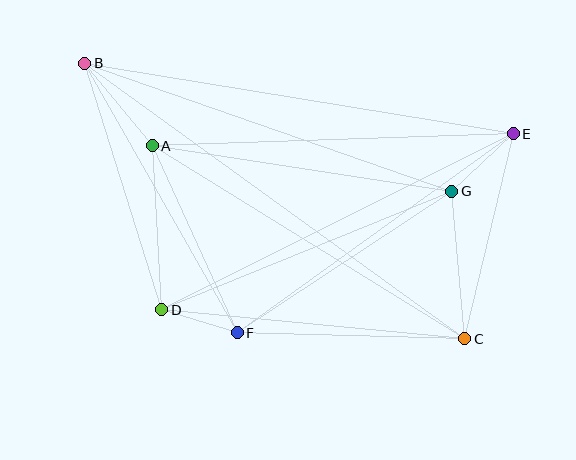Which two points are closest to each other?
Points D and F are closest to each other.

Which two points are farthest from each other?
Points B and C are farthest from each other.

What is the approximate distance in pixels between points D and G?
The distance between D and G is approximately 313 pixels.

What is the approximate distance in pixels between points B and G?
The distance between B and G is approximately 389 pixels.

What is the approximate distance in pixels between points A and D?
The distance between A and D is approximately 164 pixels.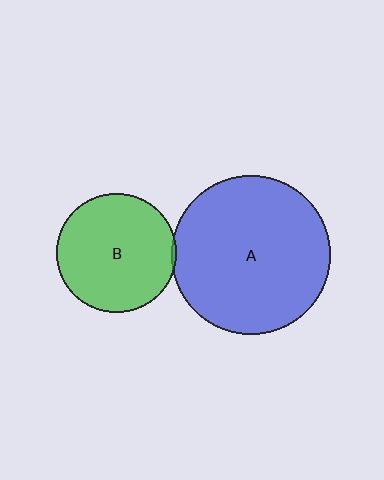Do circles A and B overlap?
Yes.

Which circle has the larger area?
Circle A (blue).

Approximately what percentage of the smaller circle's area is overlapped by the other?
Approximately 5%.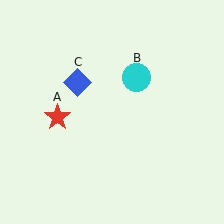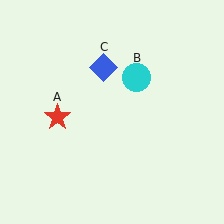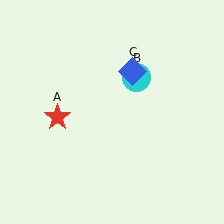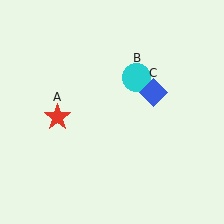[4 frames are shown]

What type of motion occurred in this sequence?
The blue diamond (object C) rotated clockwise around the center of the scene.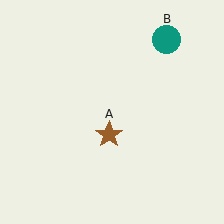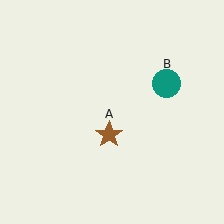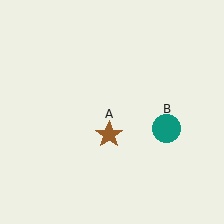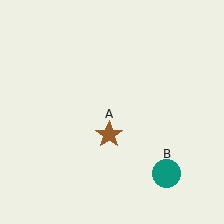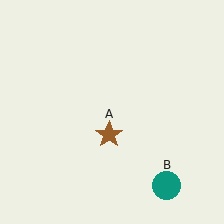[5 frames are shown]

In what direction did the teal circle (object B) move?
The teal circle (object B) moved down.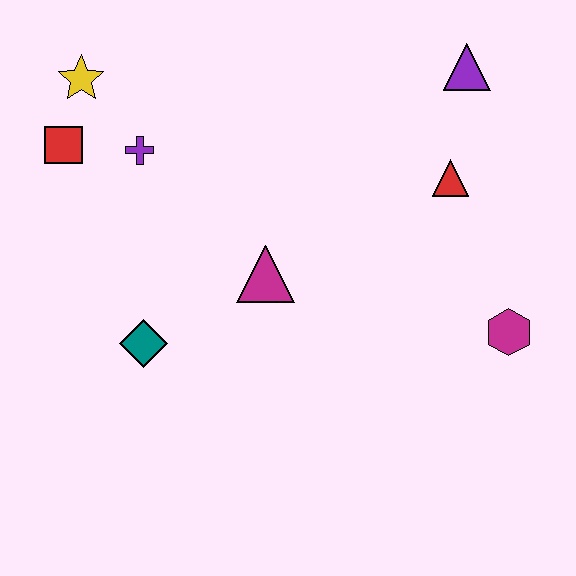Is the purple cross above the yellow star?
No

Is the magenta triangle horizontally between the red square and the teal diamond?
No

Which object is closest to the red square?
The yellow star is closest to the red square.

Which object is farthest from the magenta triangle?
The purple triangle is farthest from the magenta triangle.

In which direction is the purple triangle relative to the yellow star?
The purple triangle is to the right of the yellow star.